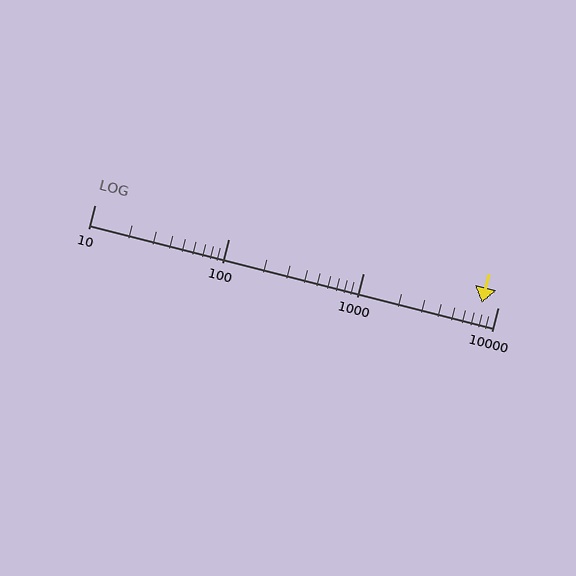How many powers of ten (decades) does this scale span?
The scale spans 3 decades, from 10 to 10000.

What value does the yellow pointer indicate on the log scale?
The pointer indicates approximately 7600.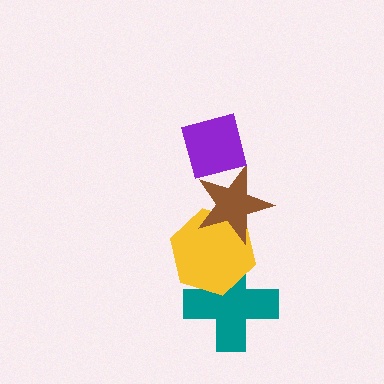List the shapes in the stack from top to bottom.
From top to bottom: the purple square, the brown star, the yellow hexagon, the teal cross.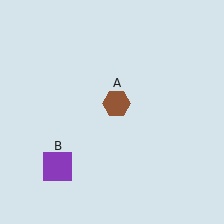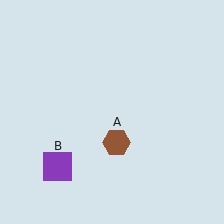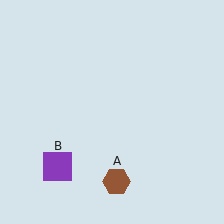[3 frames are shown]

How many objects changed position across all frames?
1 object changed position: brown hexagon (object A).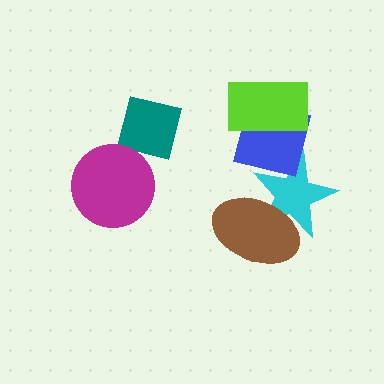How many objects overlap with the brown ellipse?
1 object overlaps with the brown ellipse.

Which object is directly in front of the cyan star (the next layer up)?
The brown ellipse is directly in front of the cyan star.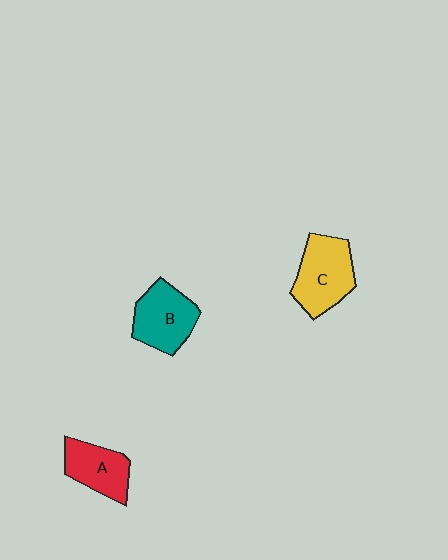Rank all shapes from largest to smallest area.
From largest to smallest: C (yellow), B (teal), A (red).